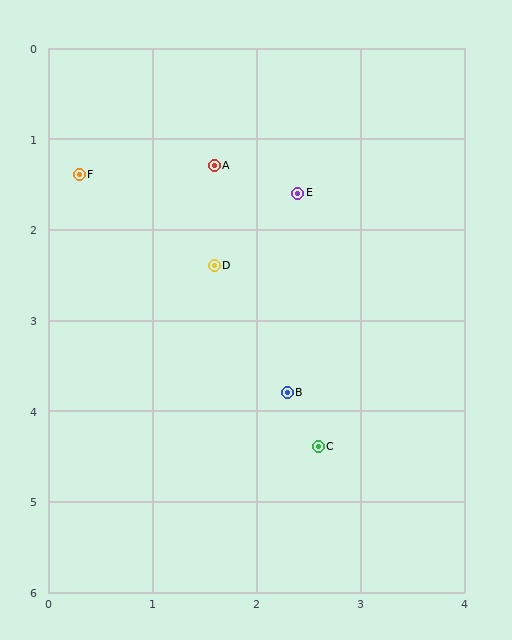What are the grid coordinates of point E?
Point E is at approximately (2.4, 1.6).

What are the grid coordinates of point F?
Point F is at approximately (0.3, 1.4).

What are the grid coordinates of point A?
Point A is at approximately (1.6, 1.3).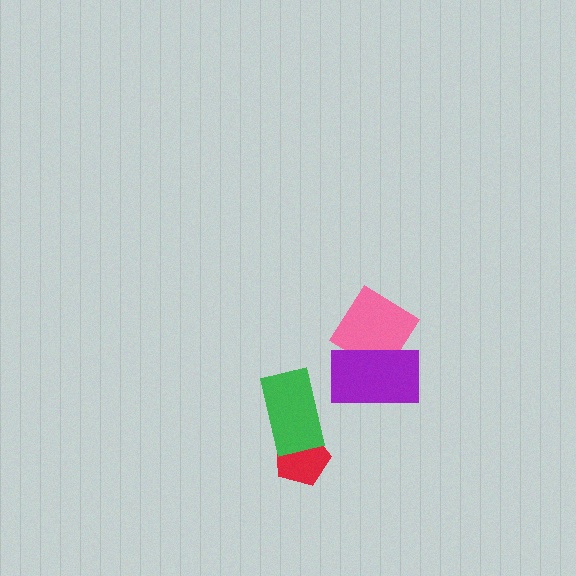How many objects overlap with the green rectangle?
1 object overlaps with the green rectangle.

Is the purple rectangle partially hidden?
No, no other shape covers it.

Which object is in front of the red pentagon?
The green rectangle is in front of the red pentagon.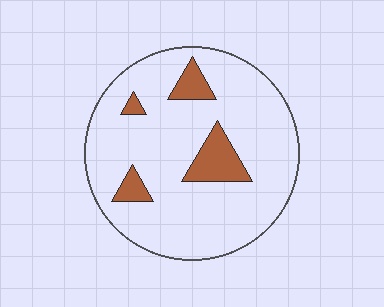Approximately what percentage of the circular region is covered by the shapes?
Approximately 15%.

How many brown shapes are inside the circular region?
4.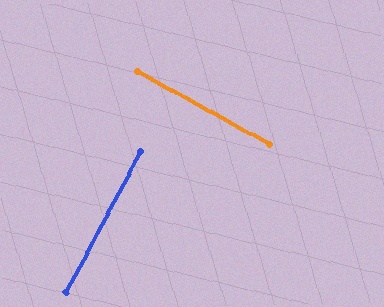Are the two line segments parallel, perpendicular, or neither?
Perpendicular — they meet at approximately 89°.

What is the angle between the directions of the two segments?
Approximately 89 degrees.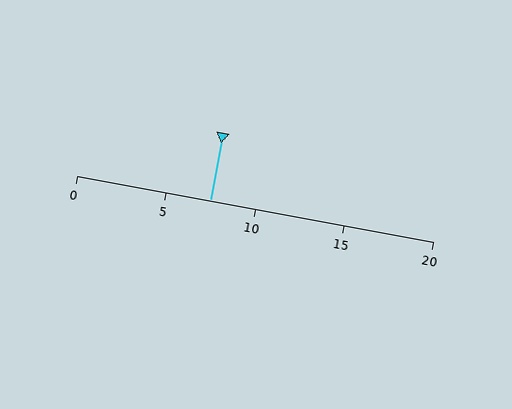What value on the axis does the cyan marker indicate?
The marker indicates approximately 7.5.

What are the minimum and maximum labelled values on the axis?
The axis runs from 0 to 20.